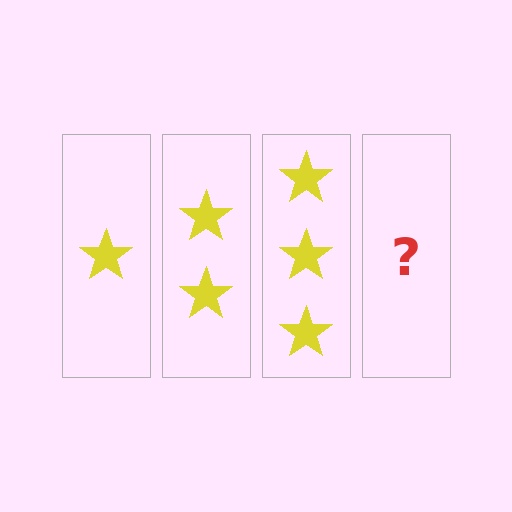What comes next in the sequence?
The next element should be 4 stars.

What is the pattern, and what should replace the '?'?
The pattern is that each step adds one more star. The '?' should be 4 stars.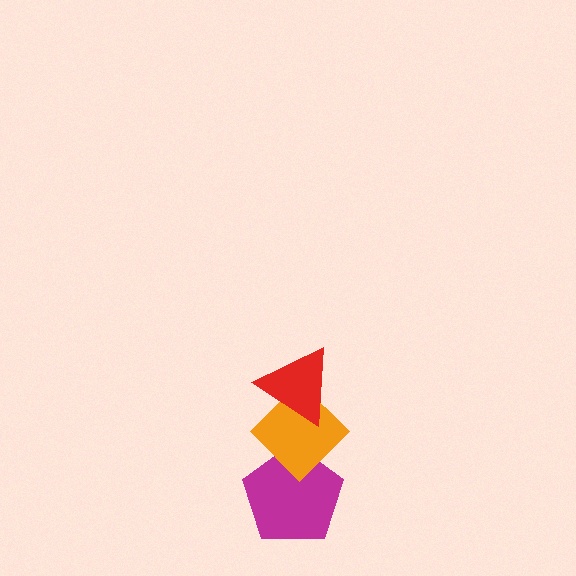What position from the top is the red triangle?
The red triangle is 1st from the top.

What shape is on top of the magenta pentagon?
The orange diamond is on top of the magenta pentagon.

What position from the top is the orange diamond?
The orange diamond is 2nd from the top.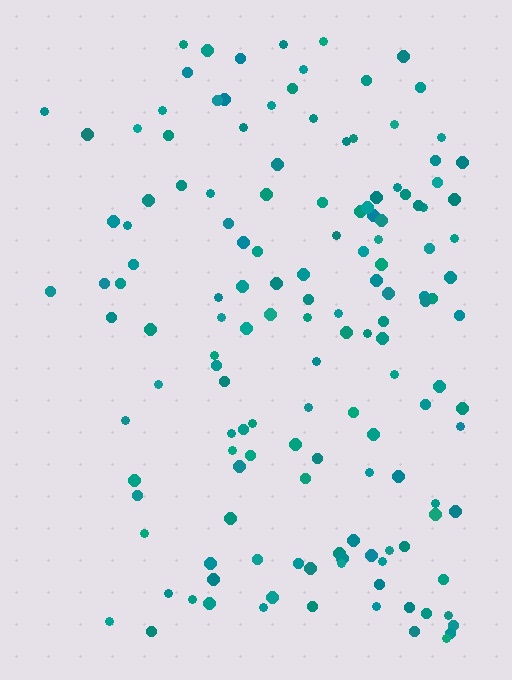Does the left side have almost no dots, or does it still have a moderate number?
Still a moderate number, just noticeably fewer than the right.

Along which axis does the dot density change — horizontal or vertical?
Horizontal.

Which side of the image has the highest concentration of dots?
The right.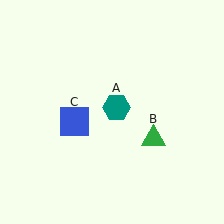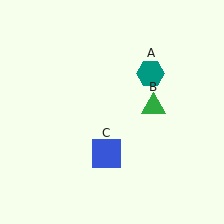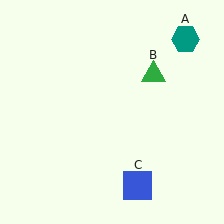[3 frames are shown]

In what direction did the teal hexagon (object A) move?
The teal hexagon (object A) moved up and to the right.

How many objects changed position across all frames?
3 objects changed position: teal hexagon (object A), green triangle (object B), blue square (object C).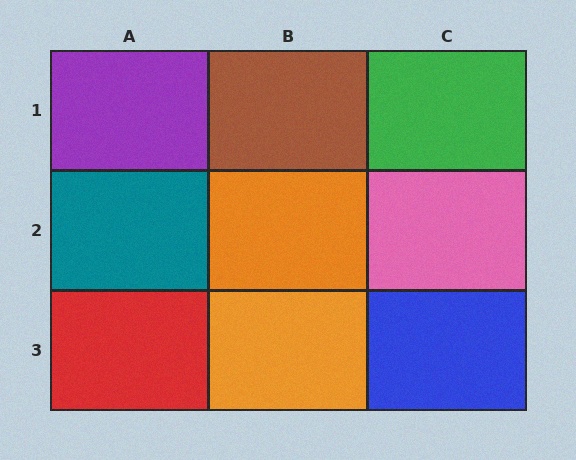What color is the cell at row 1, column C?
Green.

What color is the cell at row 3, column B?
Orange.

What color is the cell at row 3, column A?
Red.